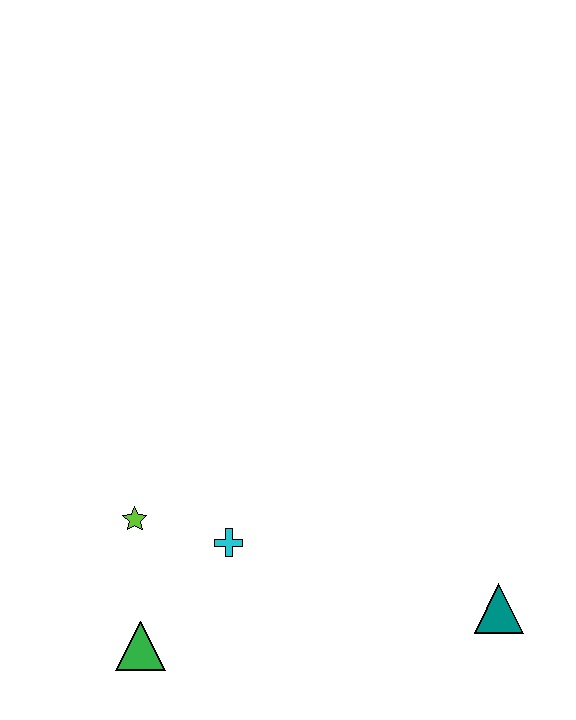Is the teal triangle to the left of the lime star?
No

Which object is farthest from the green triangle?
The teal triangle is farthest from the green triangle.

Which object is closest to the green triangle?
The lime star is closest to the green triangle.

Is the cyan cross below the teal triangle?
No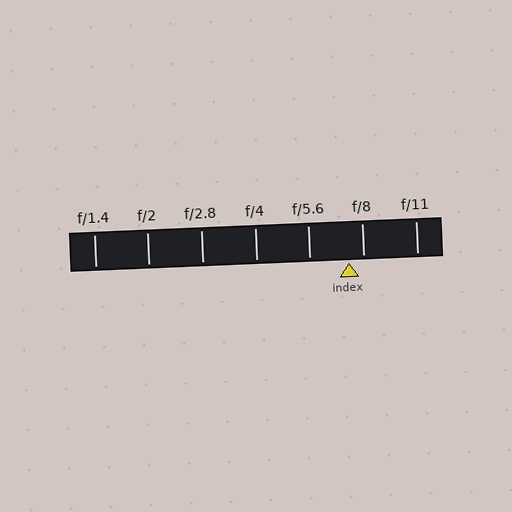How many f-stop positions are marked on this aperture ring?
There are 7 f-stop positions marked.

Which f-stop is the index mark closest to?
The index mark is closest to f/8.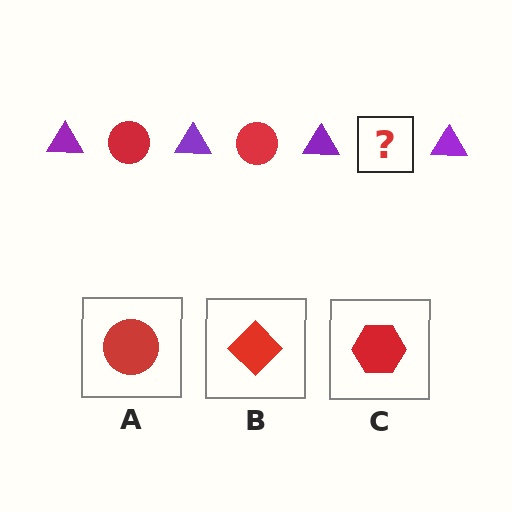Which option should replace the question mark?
Option A.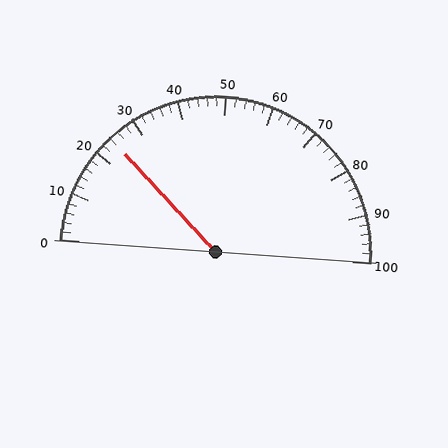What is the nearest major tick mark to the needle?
The nearest major tick mark is 20.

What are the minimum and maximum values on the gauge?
The gauge ranges from 0 to 100.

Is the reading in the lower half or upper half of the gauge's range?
The reading is in the lower half of the range (0 to 100).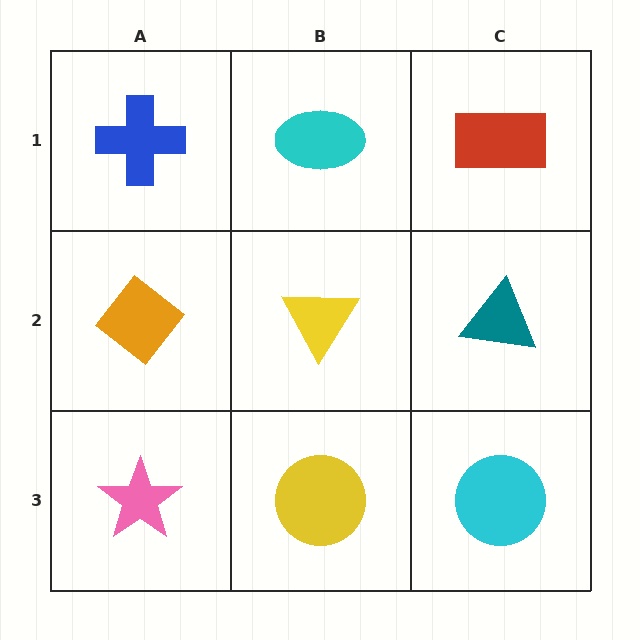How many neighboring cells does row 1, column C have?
2.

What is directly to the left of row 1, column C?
A cyan ellipse.